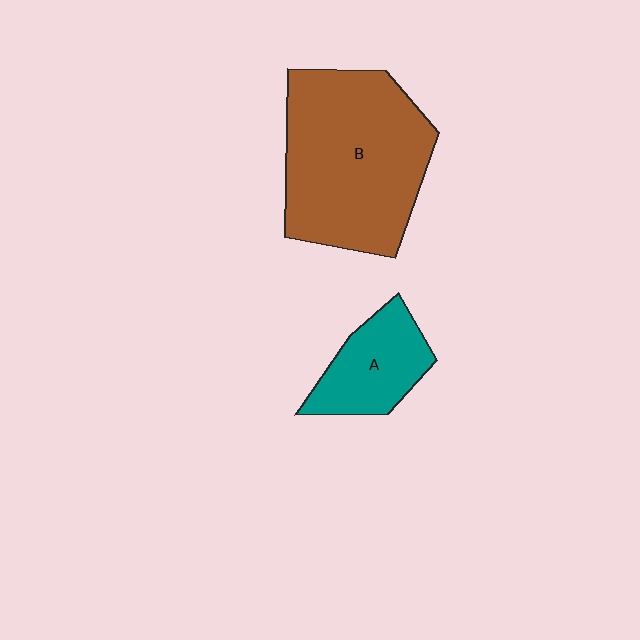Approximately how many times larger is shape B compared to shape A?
Approximately 2.6 times.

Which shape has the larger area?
Shape B (brown).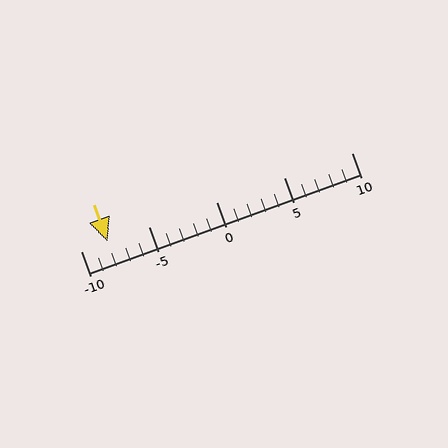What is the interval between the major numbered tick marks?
The major tick marks are spaced 5 units apart.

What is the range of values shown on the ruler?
The ruler shows values from -10 to 10.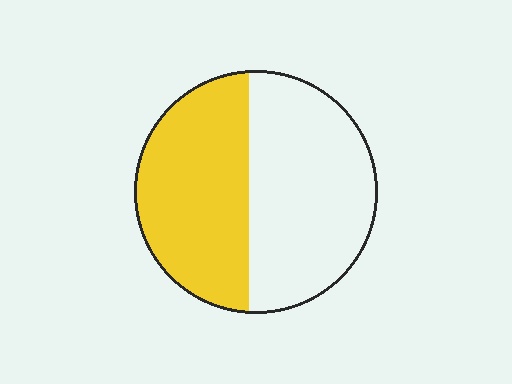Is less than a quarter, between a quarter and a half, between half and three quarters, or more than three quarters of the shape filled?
Between a quarter and a half.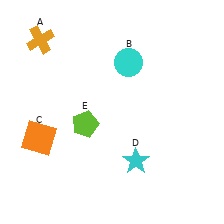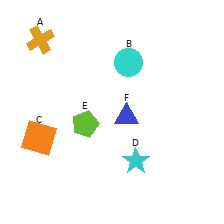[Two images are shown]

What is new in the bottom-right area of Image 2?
A blue triangle (F) was added in the bottom-right area of Image 2.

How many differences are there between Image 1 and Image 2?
There is 1 difference between the two images.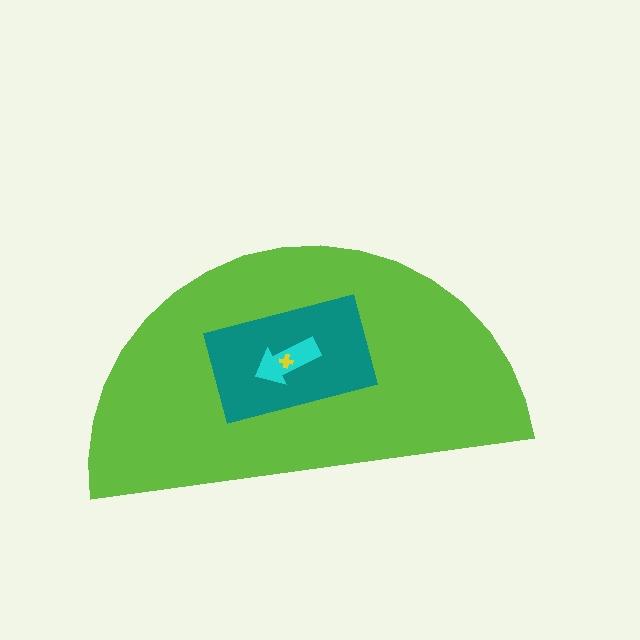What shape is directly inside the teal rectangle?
The cyan arrow.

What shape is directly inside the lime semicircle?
The teal rectangle.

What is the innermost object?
The yellow cross.